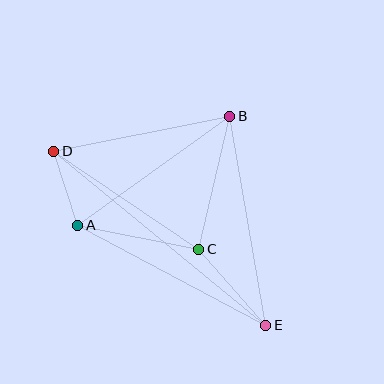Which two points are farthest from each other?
Points D and E are farthest from each other.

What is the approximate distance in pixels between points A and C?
The distance between A and C is approximately 123 pixels.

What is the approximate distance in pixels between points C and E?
The distance between C and E is approximately 102 pixels.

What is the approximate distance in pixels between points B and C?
The distance between B and C is approximately 136 pixels.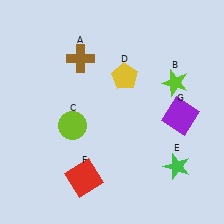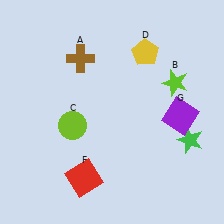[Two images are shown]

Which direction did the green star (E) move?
The green star (E) moved up.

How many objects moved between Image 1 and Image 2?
2 objects moved between the two images.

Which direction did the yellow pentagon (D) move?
The yellow pentagon (D) moved up.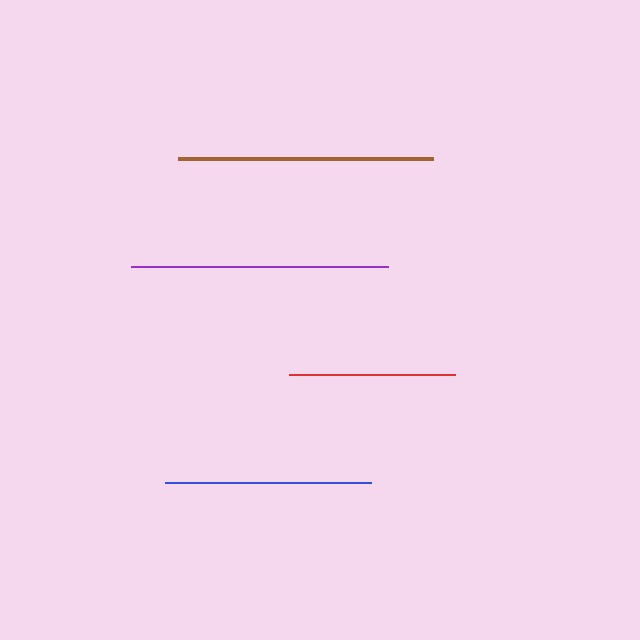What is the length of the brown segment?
The brown segment is approximately 255 pixels long.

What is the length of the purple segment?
The purple segment is approximately 257 pixels long.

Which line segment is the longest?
The purple line is the longest at approximately 257 pixels.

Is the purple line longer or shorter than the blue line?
The purple line is longer than the blue line.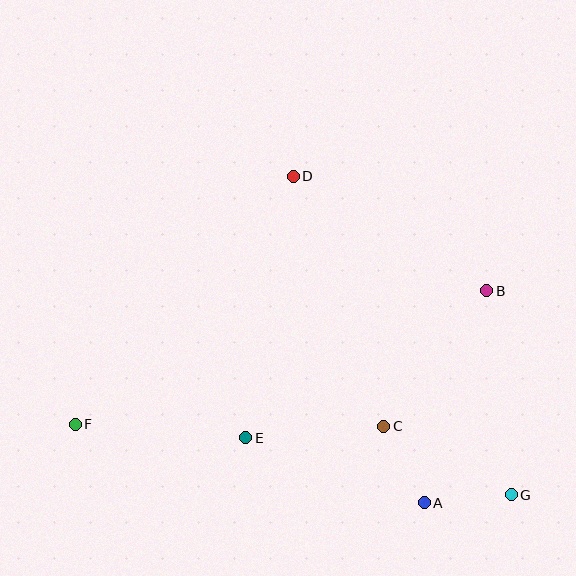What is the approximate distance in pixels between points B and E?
The distance between B and E is approximately 282 pixels.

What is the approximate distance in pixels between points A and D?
The distance between A and D is approximately 352 pixels.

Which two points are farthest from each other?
Points F and G are farthest from each other.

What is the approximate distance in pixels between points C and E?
The distance between C and E is approximately 139 pixels.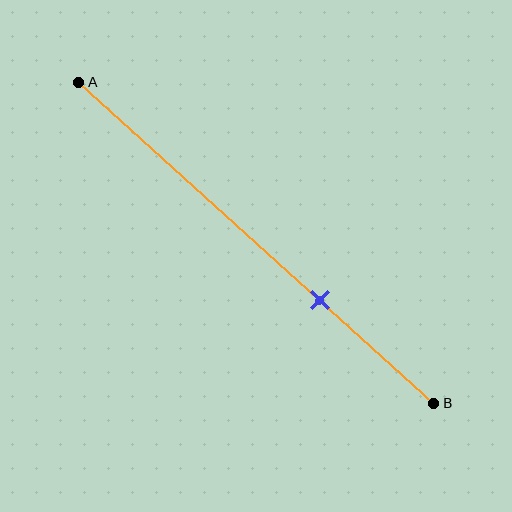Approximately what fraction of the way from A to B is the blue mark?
The blue mark is approximately 70% of the way from A to B.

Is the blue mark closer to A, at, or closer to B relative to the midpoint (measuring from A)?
The blue mark is closer to point B than the midpoint of segment AB.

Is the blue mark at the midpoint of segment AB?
No, the mark is at about 70% from A, not at the 50% midpoint.